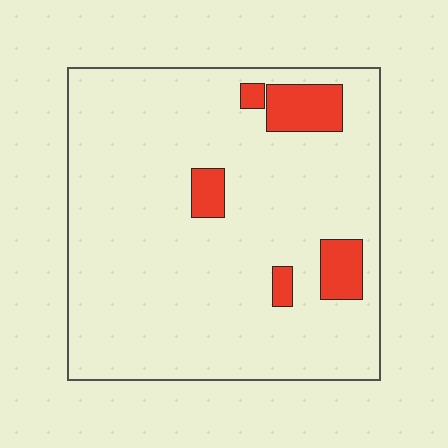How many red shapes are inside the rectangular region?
5.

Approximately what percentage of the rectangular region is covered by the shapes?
Approximately 10%.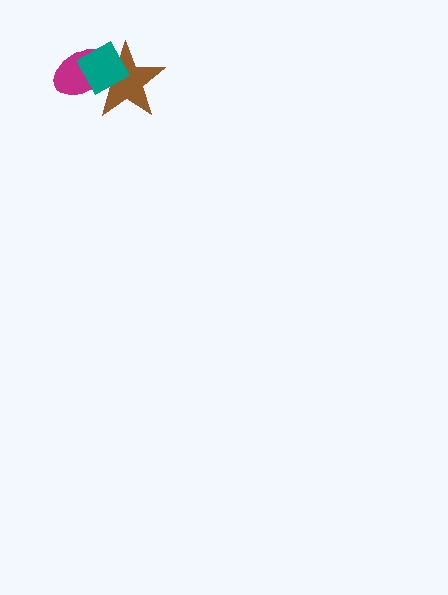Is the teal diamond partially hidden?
No, no other shape covers it.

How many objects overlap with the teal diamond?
2 objects overlap with the teal diamond.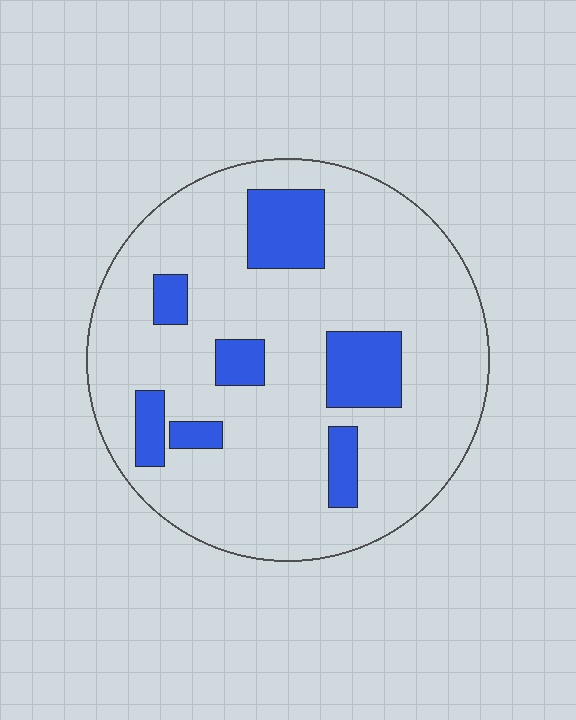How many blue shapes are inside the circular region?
7.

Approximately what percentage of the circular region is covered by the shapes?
Approximately 20%.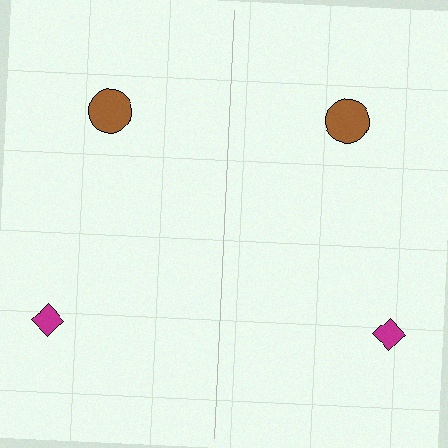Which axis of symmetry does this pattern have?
The pattern has a vertical axis of symmetry running through the center of the image.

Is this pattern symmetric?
Yes, this pattern has bilateral (reflection) symmetry.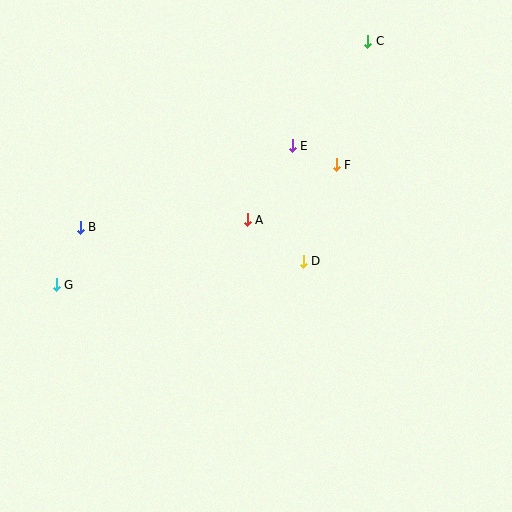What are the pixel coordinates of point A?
Point A is at (247, 220).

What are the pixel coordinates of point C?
Point C is at (368, 41).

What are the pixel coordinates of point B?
Point B is at (80, 227).